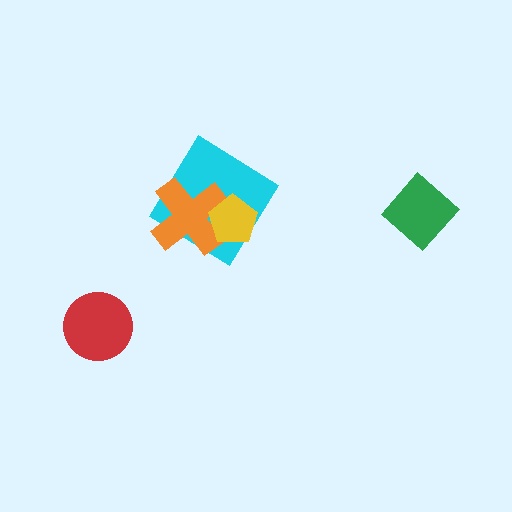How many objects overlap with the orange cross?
2 objects overlap with the orange cross.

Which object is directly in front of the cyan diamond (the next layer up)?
The orange cross is directly in front of the cyan diamond.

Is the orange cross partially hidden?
Yes, it is partially covered by another shape.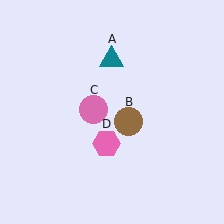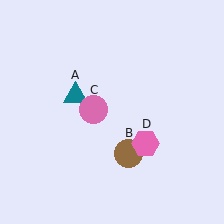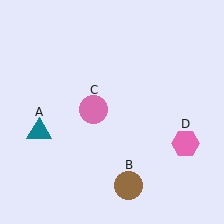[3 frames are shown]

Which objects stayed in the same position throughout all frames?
Pink circle (object C) remained stationary.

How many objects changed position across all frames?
3 objects changed position: teal triangle (object A), brown circle (object B), pink hexagon (object D).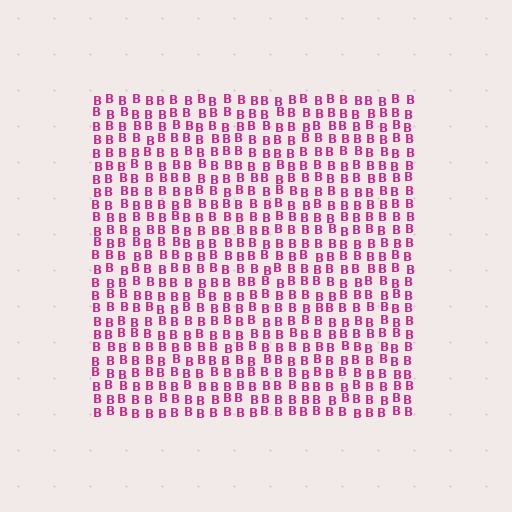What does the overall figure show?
The overall figure shows a square.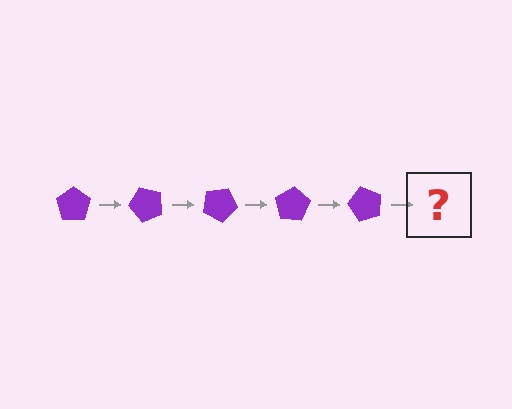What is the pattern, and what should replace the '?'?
The pattern is that the pentagon rotates 50 degrees each step. The '?' should be a purple pentagon rotated 250 degrees.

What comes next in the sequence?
The next element should be a purple pentagon rotated 250 degrees.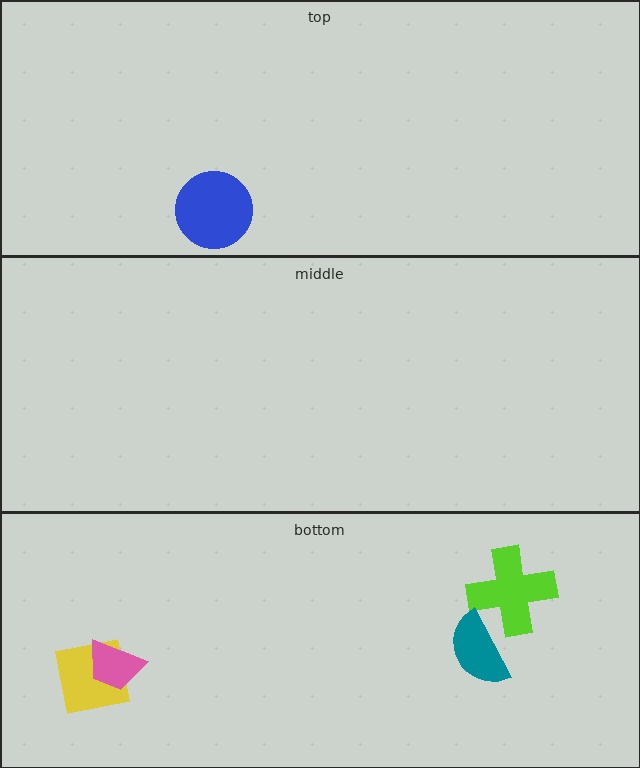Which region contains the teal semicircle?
The bottom region.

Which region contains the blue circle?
The top region.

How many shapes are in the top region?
1.